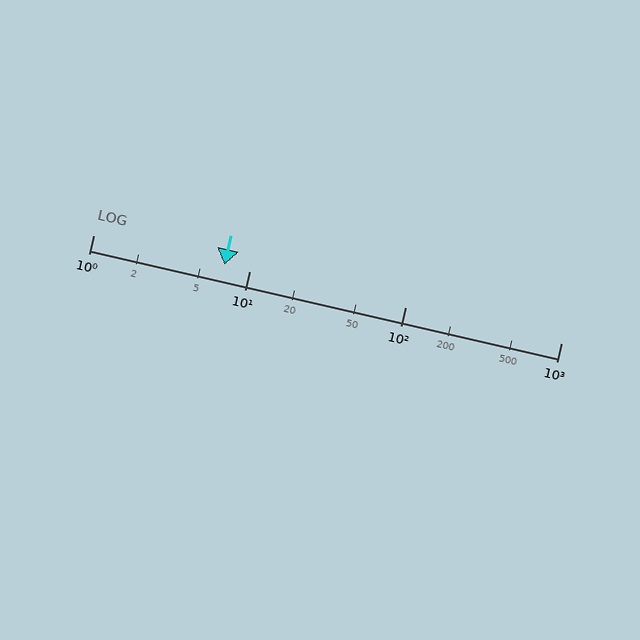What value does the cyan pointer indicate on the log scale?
The pointer indicates approximately 6.9.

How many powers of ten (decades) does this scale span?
The scale spans 3 decades, from 1 to 1000.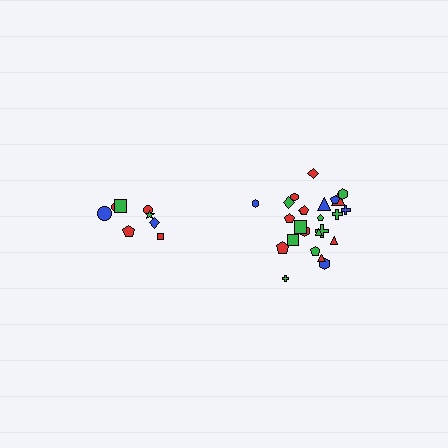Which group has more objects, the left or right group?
The right group.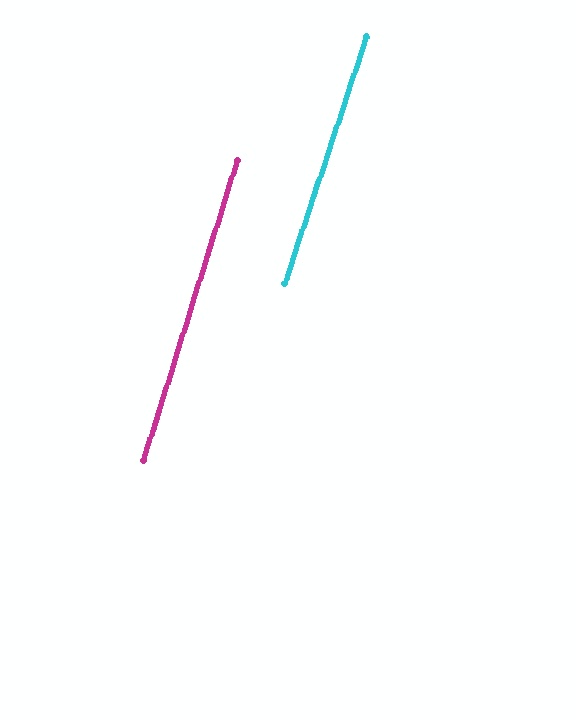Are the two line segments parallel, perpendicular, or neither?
Parallel — their directions differ by only 1.0°.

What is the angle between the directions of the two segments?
Approximately 1 degree.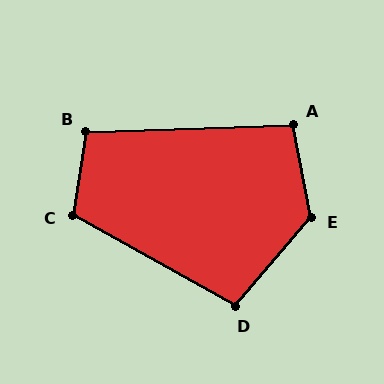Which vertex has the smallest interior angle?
A, at approximately 99 degrees.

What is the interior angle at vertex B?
Approximately 101 degrees (obtuse).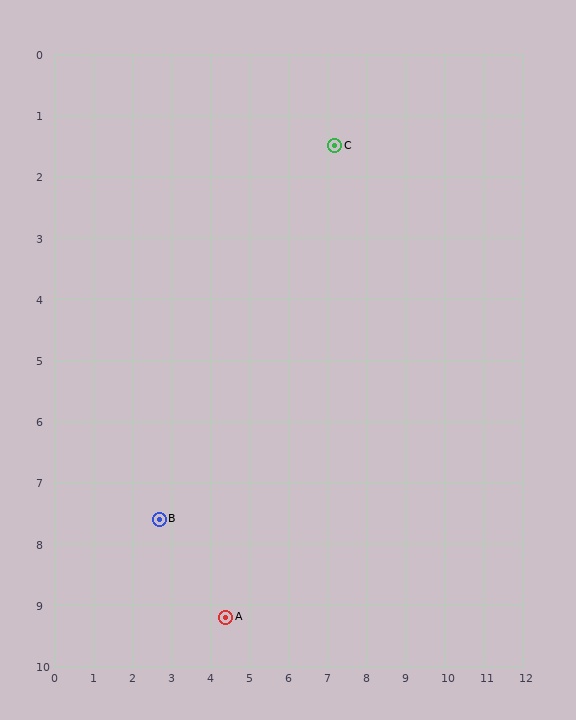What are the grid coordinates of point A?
Point A is at approximately (4.4, 9.2).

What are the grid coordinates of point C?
Point C is at approximately (7.2, 1.5).